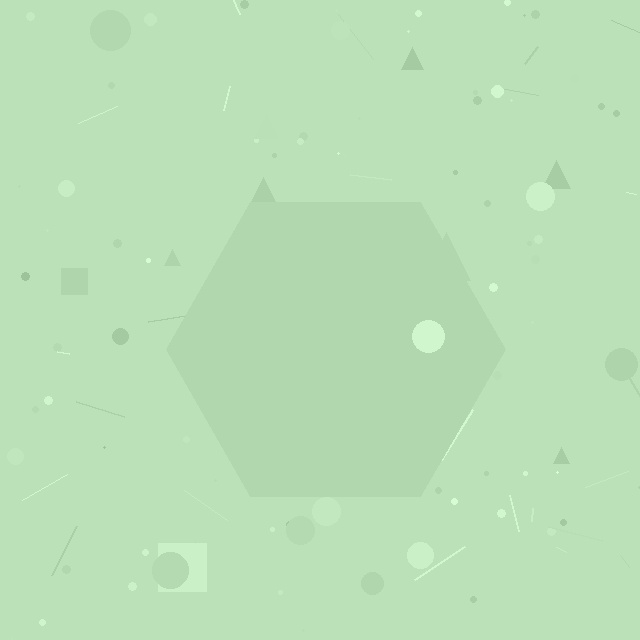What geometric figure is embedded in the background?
A hexagon is embedded in the background.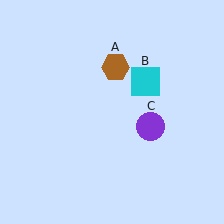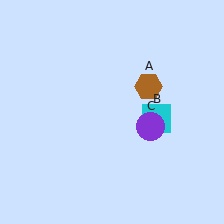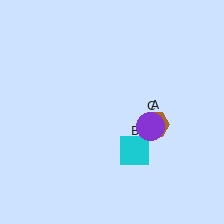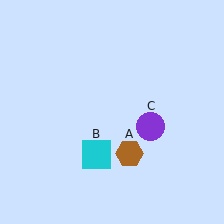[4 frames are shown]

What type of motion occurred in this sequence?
The brown hexagon (object A), cyan square (object B) rotated clockwise around the center of the scene.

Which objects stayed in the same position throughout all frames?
Purple circle (object C) remained stationary.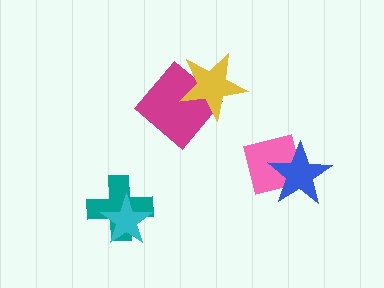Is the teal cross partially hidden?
Yes, it is partially covered by another shape.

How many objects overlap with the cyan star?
1 object overlaps with the cyan star.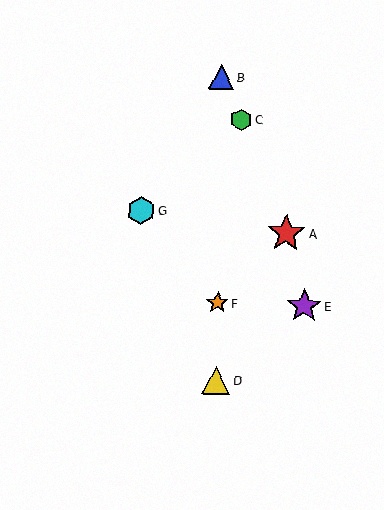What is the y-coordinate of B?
Object B is at y≈77.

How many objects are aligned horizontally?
2 objects (E, F) are aligned horizontally.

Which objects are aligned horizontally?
Objects E, F are aligned horizontally.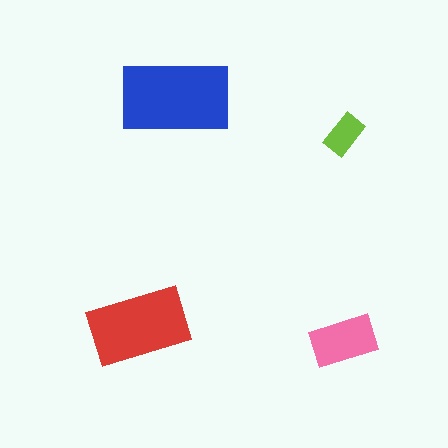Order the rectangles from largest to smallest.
the blue one, the red one, the pink one, the lime one.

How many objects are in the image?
There are 4 objects in the image.